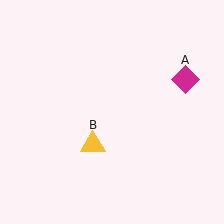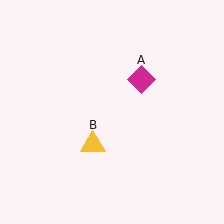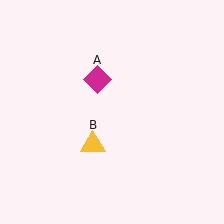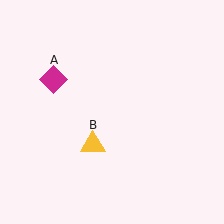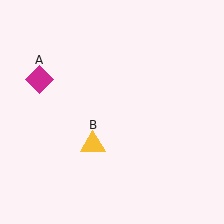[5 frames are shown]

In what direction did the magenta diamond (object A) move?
The magenta diamond (object A) moved left.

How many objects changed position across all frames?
1 object changed position: magenta diamond (object A).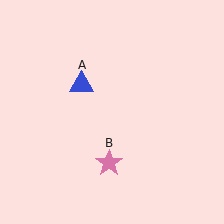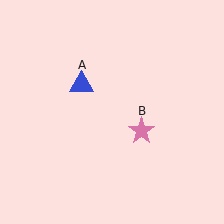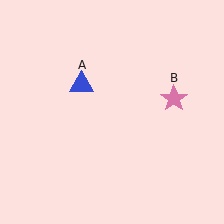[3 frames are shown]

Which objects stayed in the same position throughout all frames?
Blue triangle (object A) remained stationary.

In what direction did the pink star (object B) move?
The pink star (object B) moved up and to the right.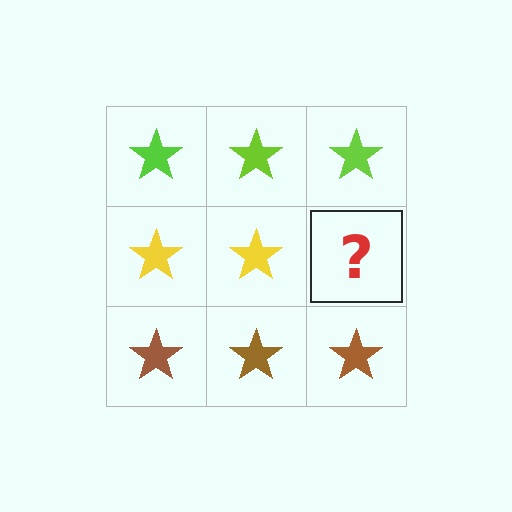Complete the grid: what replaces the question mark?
The question mark should be replaced with a yellow star.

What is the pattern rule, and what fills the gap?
The rule is that each row has a consistent color. The gap should be filled with a yellow star.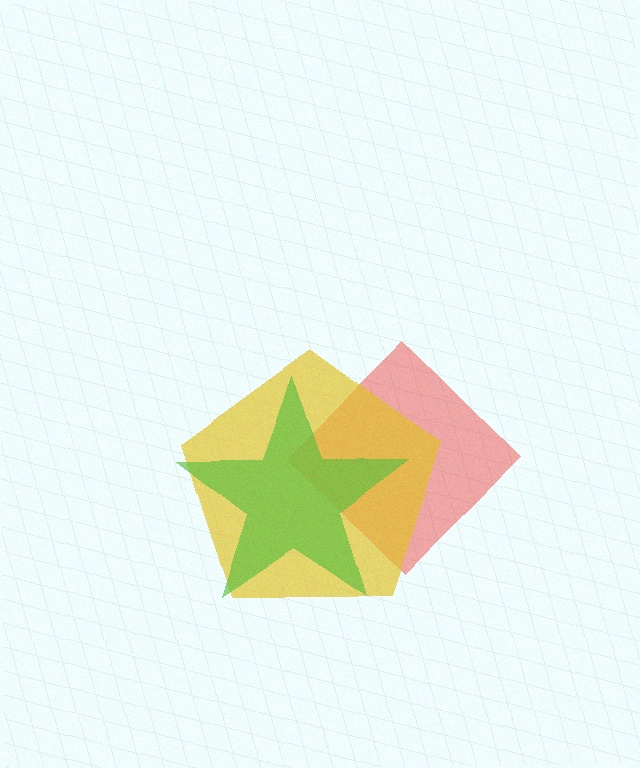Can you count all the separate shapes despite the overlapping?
Yes, there are 3 separate shapes.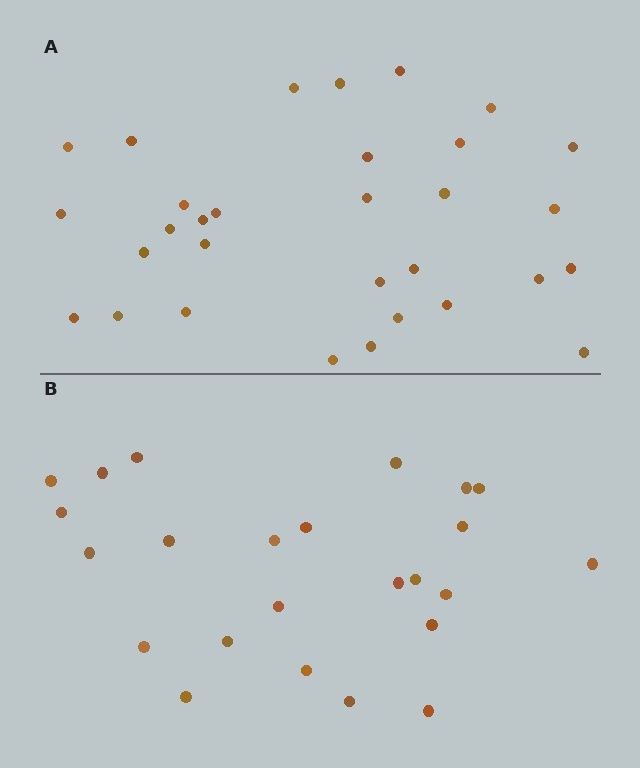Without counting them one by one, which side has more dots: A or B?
Region A (the top region) has more dots.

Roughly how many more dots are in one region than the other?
Region A has roughly 8 or so more dots than region B.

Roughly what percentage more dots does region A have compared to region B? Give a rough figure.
About 30% more.